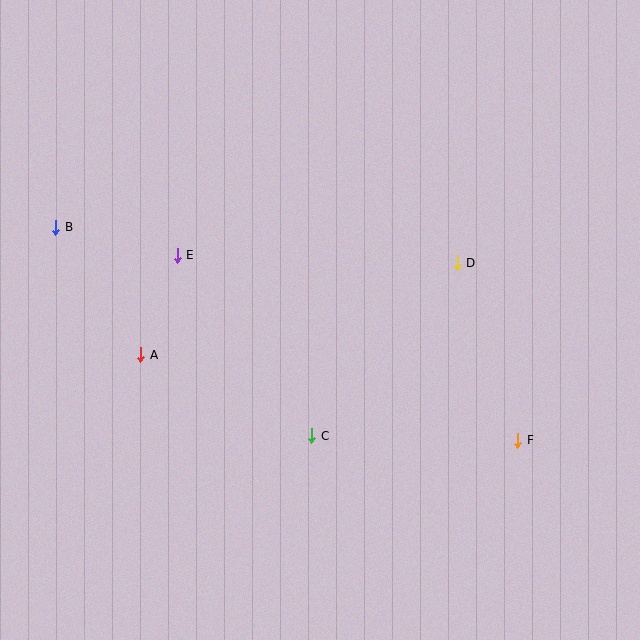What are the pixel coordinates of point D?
Point D is at (457, 263).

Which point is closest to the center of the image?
Point C at (312, 436) is closest to the center.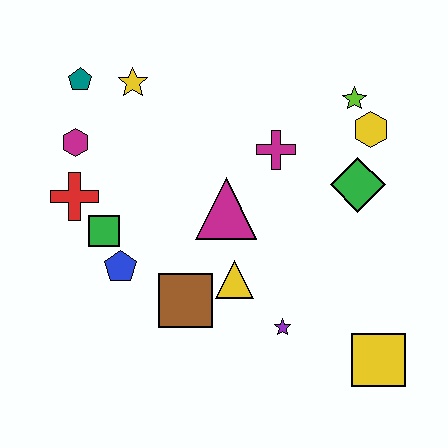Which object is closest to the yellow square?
The purple star is closest to the yellow square.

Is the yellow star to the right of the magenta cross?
No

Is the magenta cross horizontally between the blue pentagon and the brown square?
No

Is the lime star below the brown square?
No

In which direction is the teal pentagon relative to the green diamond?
The teal pentagon is to the left of the green diamond.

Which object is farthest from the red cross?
The yellow square is farthest from the red cross.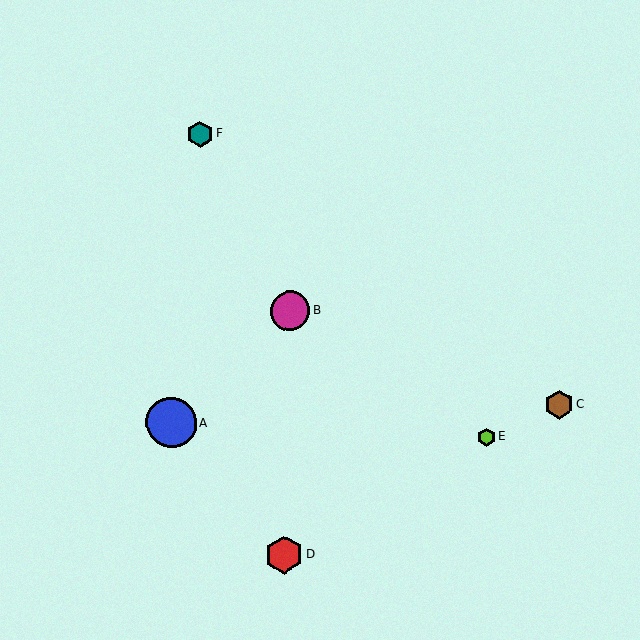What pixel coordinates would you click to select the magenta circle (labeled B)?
Click at (290, 311) to select the magenta circle B.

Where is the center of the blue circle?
The center of the blue circle is at (172, 423).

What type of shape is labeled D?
Shape D is a red hexagon.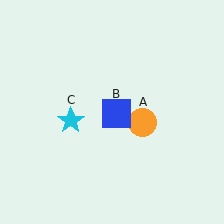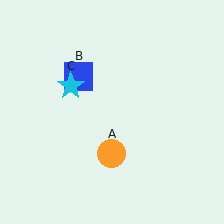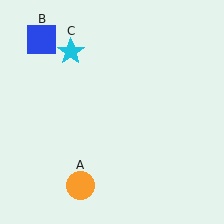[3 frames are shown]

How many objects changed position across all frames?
3 objects changed position: orange circle (object A), blue square (object B), cyan star (object C).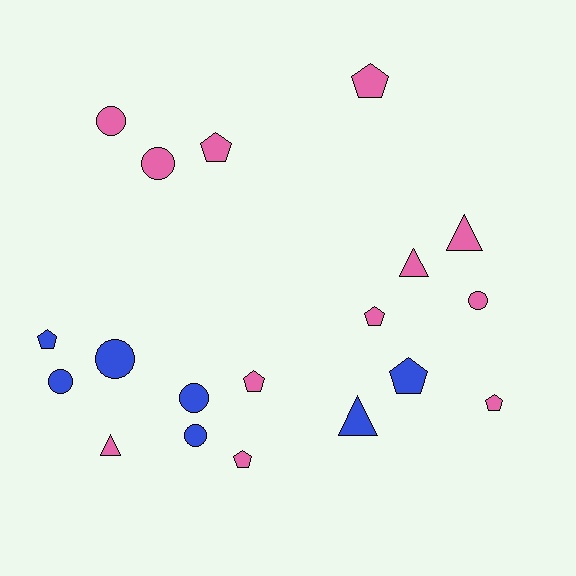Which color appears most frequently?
Pink, with 12 objects.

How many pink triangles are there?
There are 3 pink triangles.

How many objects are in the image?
There are 19 objects.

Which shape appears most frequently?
Pentagon, with 8 objects.